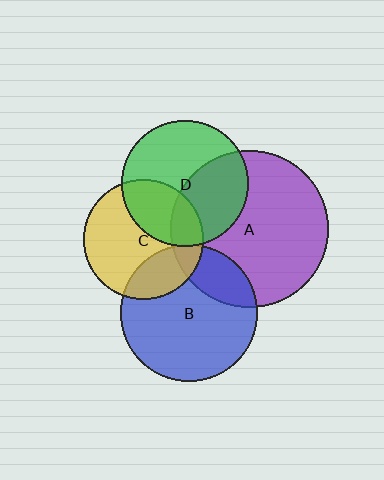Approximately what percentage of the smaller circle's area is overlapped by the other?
Approximately 35%.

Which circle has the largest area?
Circle A (purple).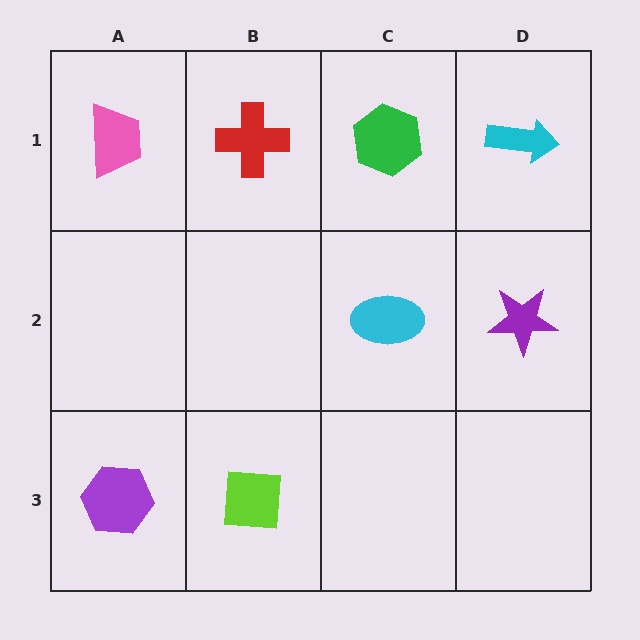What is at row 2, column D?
A purple star.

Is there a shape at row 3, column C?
No, that cell is empty.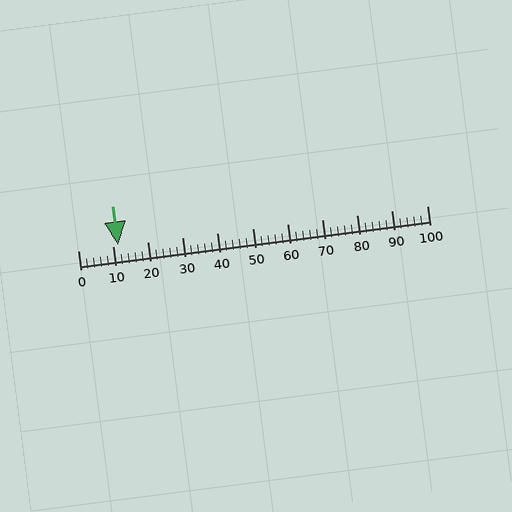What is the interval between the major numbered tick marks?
The major tick marks are spaced 10 units apart.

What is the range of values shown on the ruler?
The ruler shows values from 0 to 100.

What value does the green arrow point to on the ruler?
The green arrow points to approximately 11.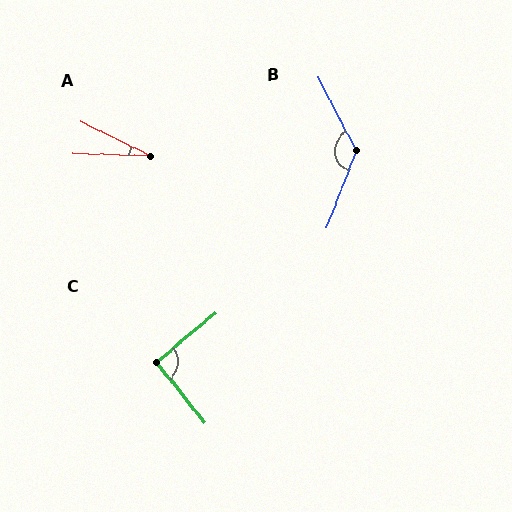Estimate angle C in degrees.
Approximately 91 degrees.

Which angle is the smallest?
A, at approximately 25 degrees.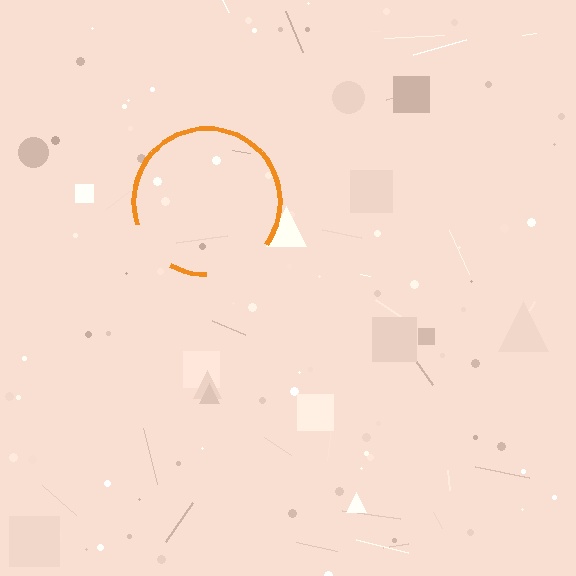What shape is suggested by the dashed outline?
The dashed outline suggests a circle.